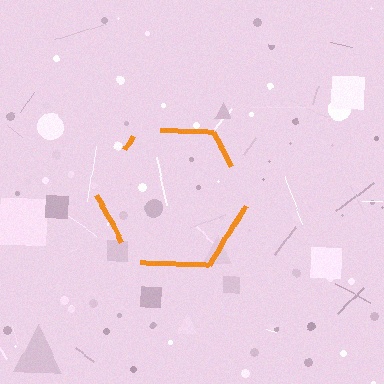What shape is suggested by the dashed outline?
The dashed outline suggests a hexagon.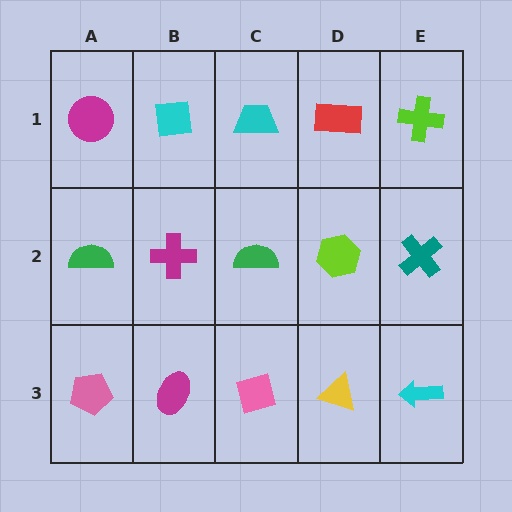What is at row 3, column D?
A yellow triangle.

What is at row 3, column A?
A pink pentagon.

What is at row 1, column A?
A magenta circle.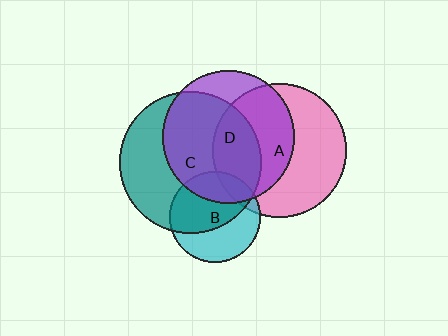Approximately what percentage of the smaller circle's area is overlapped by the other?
Approximately 25%.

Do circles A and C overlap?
Yes.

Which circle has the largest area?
Circle C (teal).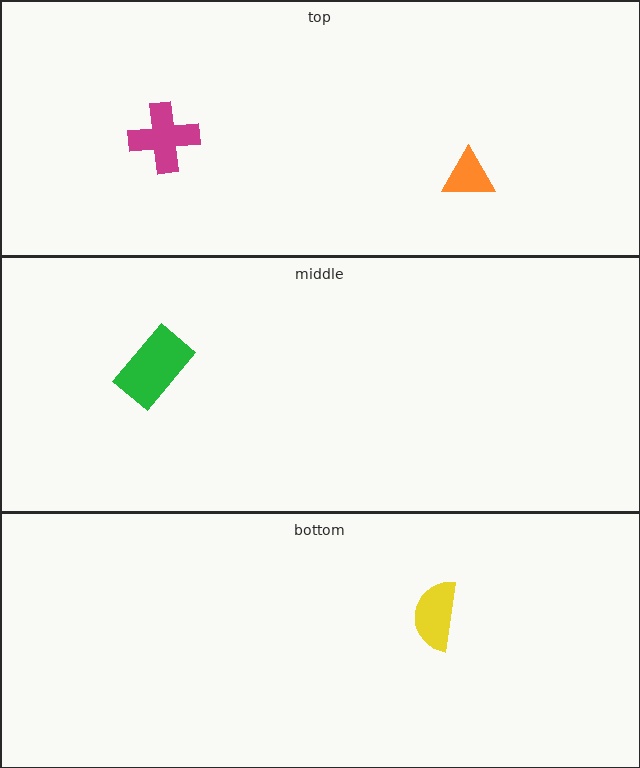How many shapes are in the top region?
2.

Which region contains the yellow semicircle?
The bottom region.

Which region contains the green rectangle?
The middle region.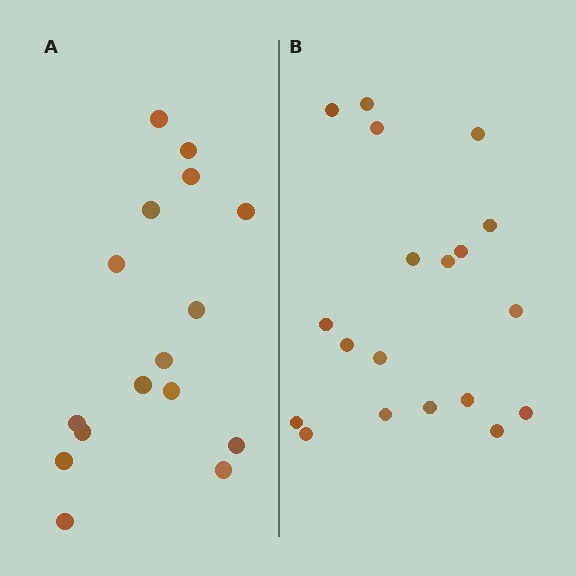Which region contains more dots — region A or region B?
Region B (the right region) has more dots.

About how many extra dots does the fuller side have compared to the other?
Region B has just a few more — roughly 2 or 3 more dots than region A.